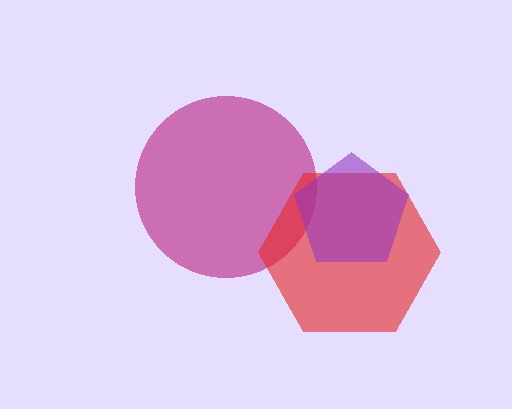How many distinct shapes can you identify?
There are 3 distinct shapes: a magenta circle, a red hexagon, a purple pentagon.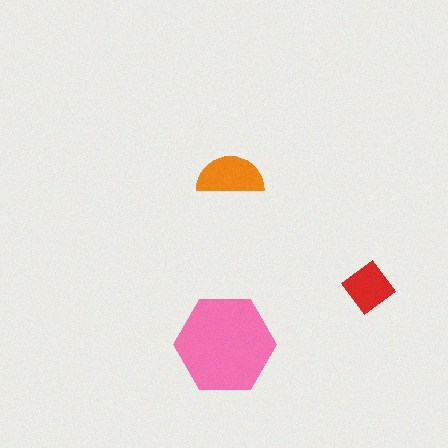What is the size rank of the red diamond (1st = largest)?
3rd.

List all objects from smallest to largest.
The red diamond, the orange semicircle, the pink hexagon.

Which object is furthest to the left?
The pink hexagon is leftmost.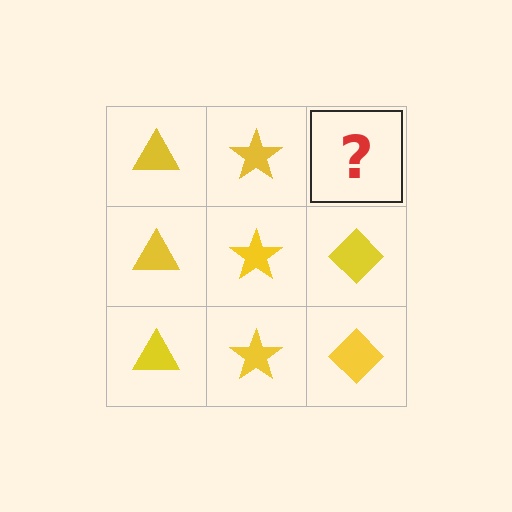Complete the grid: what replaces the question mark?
The question mark should be replaced with a yellow diamond.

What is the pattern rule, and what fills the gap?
The rule is that each column has a consistent shape. The gap should be filled with a yellow diamond.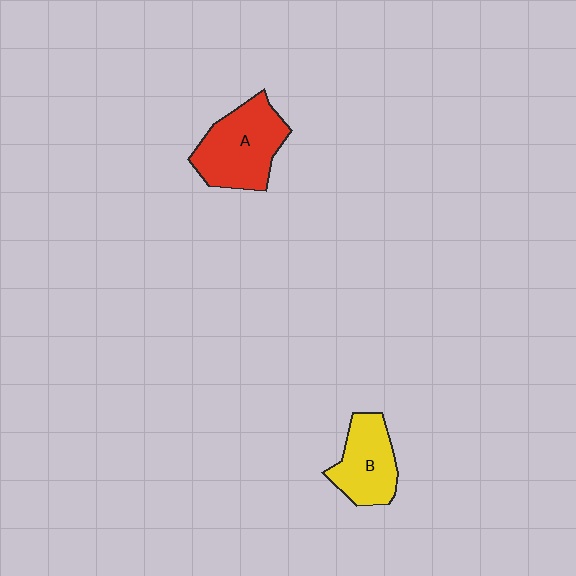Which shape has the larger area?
Shape A (red).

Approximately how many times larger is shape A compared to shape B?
Approximately 1.3 times.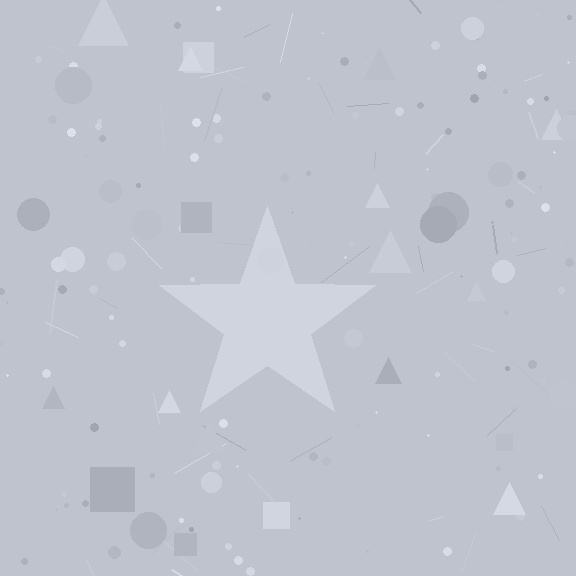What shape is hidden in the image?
A star is hidden in the image.